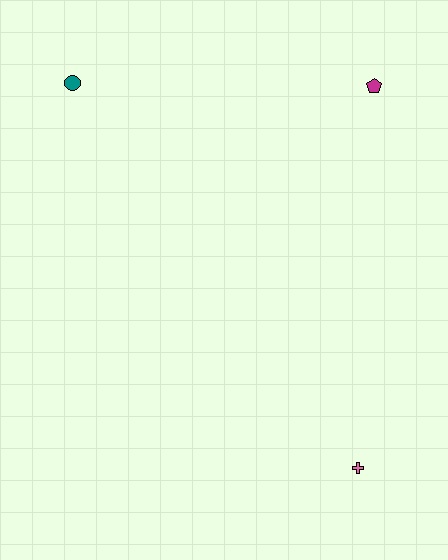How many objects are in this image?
There are 3 objects.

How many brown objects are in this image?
There are no brown objects.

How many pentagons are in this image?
There is 1 pentagon.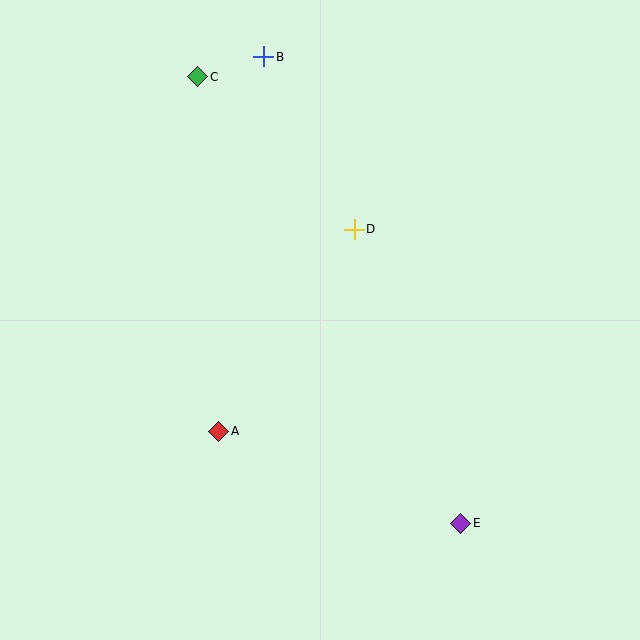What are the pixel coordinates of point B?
Point B is at (264, 57).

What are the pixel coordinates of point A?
Point A is at (219, 431).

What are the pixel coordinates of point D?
Point D is at (354, 229).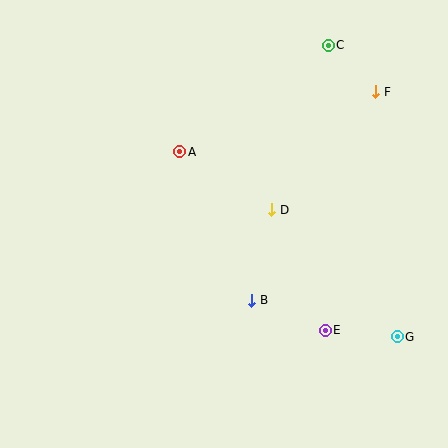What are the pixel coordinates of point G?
Point G is at (397, 337).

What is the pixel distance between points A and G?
The distance between A and G is 286 pixels.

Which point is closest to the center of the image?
Point D at (271, 210) is closest to the center.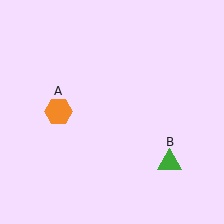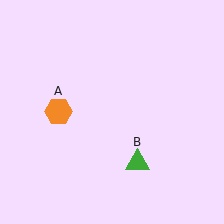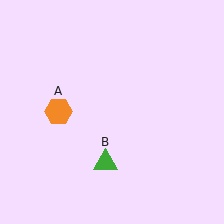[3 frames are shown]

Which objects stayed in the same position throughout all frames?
Orange hexagon (object A) remained stationary.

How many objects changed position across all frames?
1 object changed position: green triangle (object B).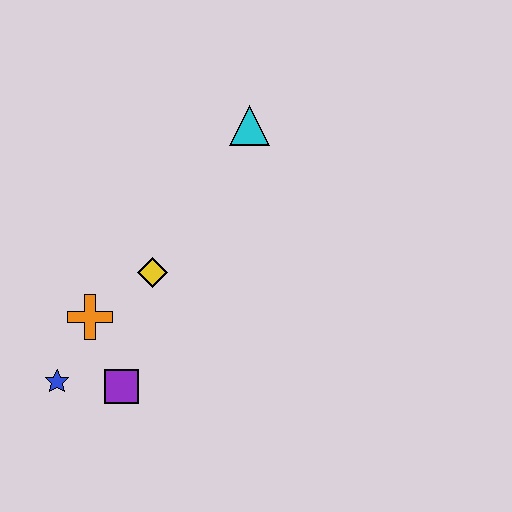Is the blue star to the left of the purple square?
Yes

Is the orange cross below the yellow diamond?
Yes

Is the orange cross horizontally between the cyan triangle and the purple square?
No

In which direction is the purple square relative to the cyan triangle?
The purple square is below the cyan triangle.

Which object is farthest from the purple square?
The cyan triangle is farthest from the purple square.